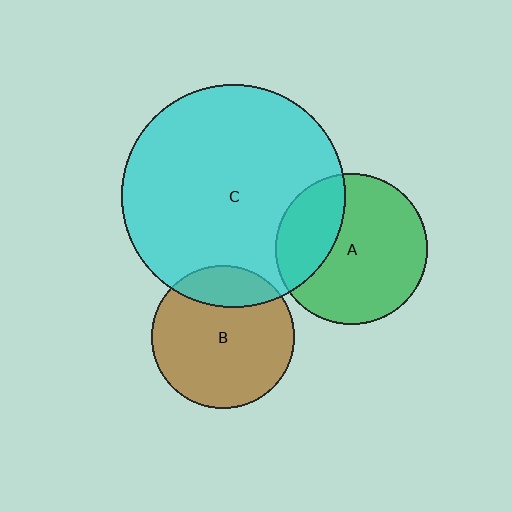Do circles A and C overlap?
Yes.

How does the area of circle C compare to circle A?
Approximately 2.2 times.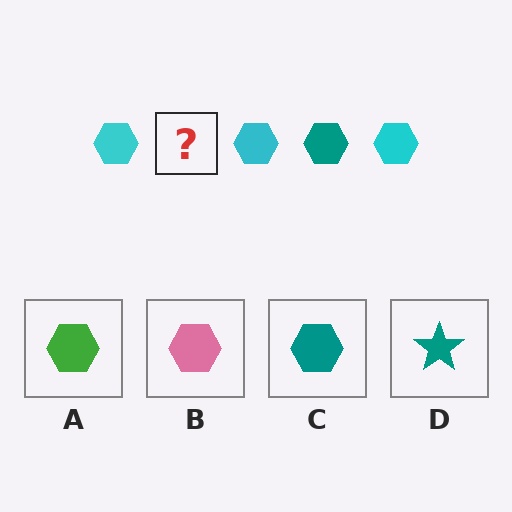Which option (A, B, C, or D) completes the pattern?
C.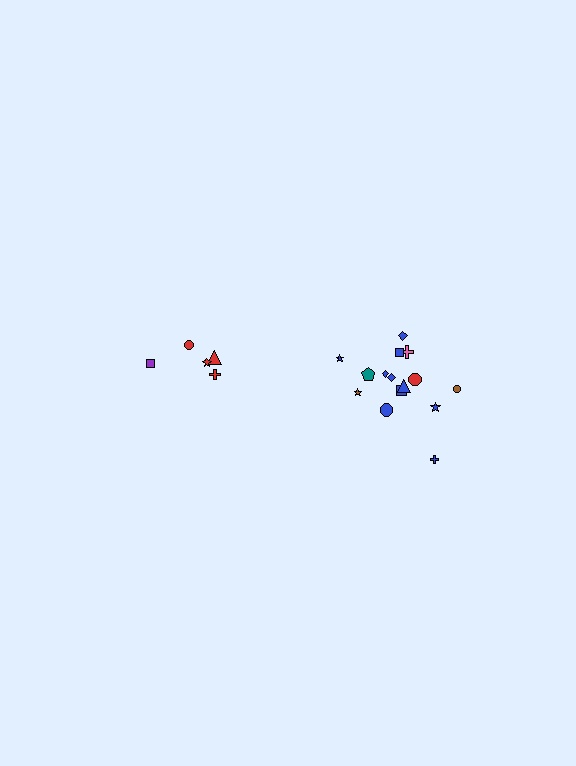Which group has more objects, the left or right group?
The right group.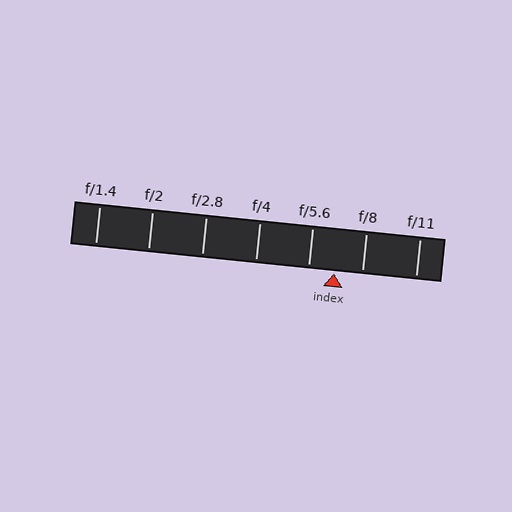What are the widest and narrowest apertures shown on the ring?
The widest aperture shown is f/1.4 and the narrowest is f/11.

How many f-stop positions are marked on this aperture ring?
There are 7 f-stop positions marked.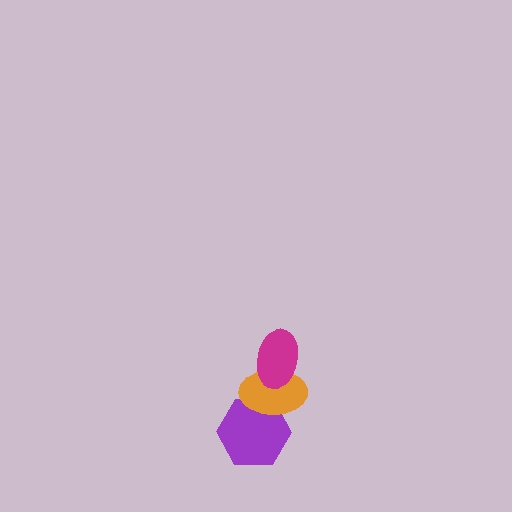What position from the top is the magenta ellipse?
The magenta ellipse is 1st from the top.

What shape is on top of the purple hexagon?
The orange ellipse is on top of the purple hexagon.